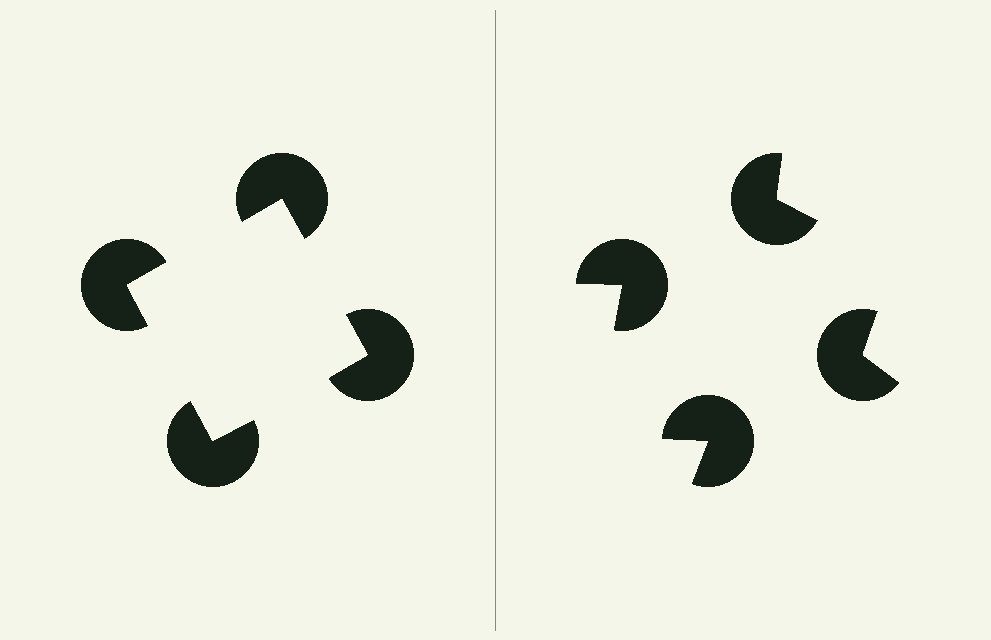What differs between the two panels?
The pac-man discs are positioned identically on both sides; only the wedge orientations differ. On the left they align to a square; on the right they are misaligned.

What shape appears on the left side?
An illusory square.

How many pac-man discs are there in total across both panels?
8 — 4 on each side.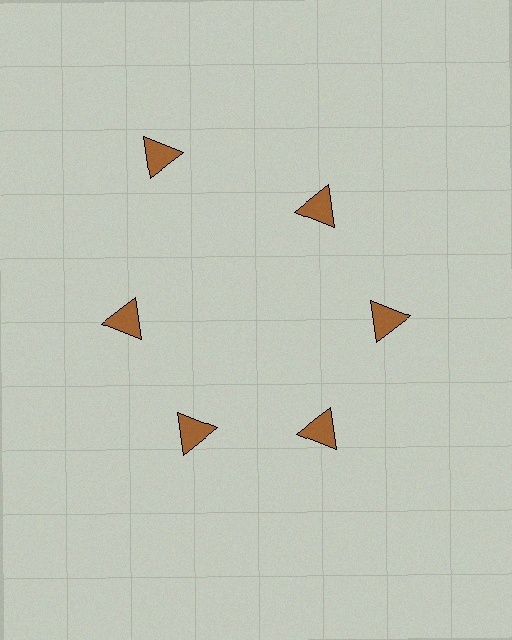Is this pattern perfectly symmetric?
No. The 6 brown triangles are arranged in a ring, but one element near the 11 o'clock position is pushed outward from the center, breaking the 6-fold rotational symmetry.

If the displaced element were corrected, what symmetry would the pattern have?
It would have 6-fold rotational symmetry — the pattern would map onto itself every 60 degrees.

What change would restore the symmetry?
The symmetry would be restored by moving it inward, back onto the ring so that all 6 triangles sit at equal angles and equal distance from the center.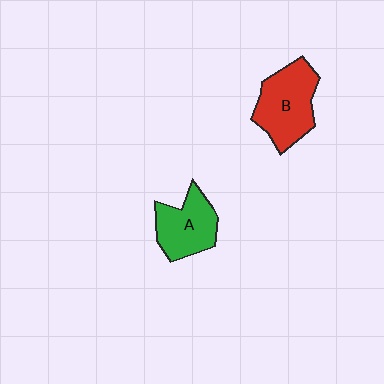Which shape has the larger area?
Shape B (red).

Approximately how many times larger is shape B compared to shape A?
Approximately 1.2 times.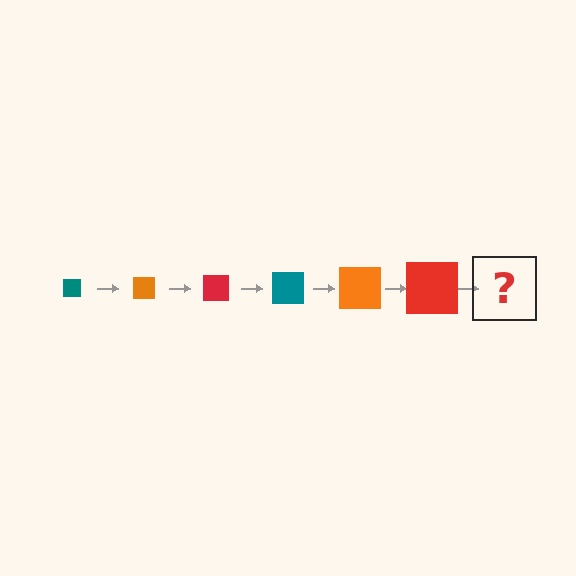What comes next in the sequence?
The next element should be a teal square, larger than the previous one.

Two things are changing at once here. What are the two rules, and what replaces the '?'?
The two rules are that the square grows larger each step and the color cycles through teal, orange, and red. The '?' should be a teal square, larger than the previous one.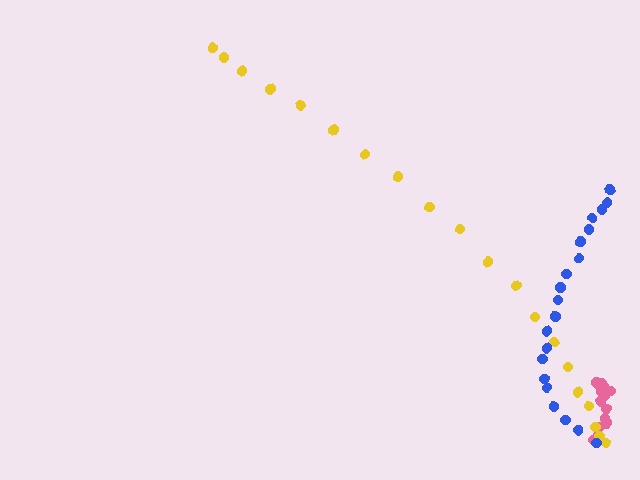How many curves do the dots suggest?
There are 3 distinct paths.